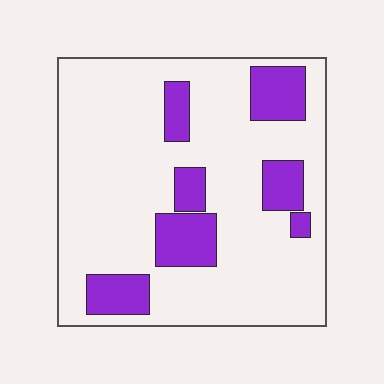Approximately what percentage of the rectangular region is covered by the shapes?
Approximately 20%.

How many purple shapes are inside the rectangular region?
7.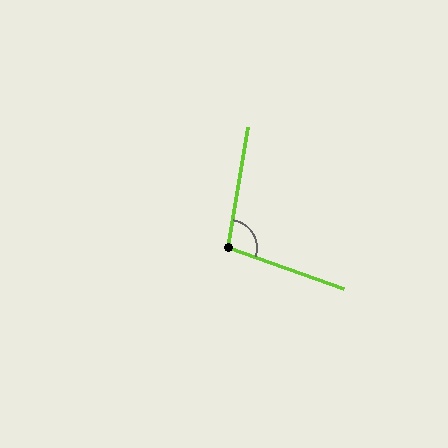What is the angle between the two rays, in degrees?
Approximately 100 degrees.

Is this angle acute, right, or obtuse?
It is obtuse.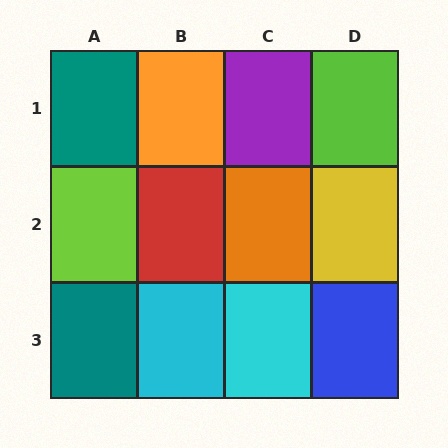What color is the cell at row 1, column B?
Orange.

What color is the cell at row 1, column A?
Teal.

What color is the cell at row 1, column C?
Purple.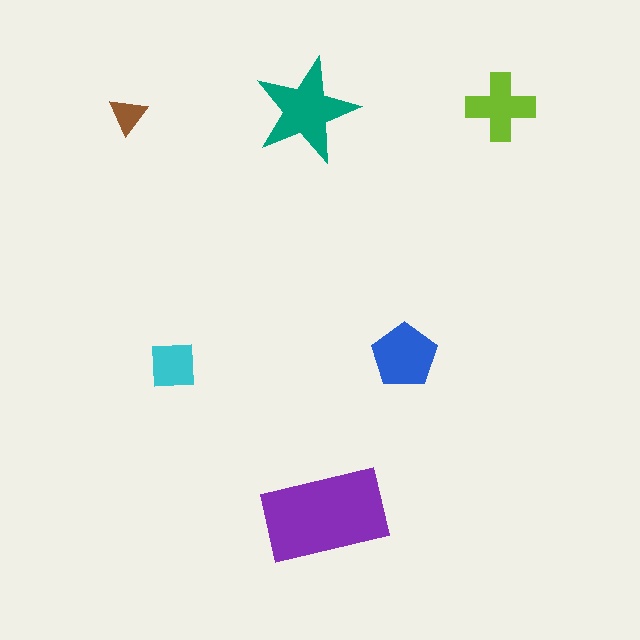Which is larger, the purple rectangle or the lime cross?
The purple rectangle.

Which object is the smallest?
The brown triangle.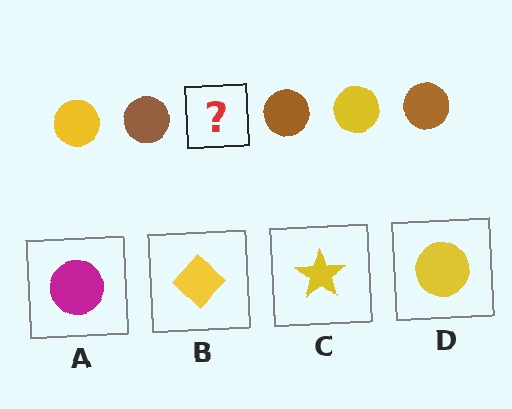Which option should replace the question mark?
Option D.